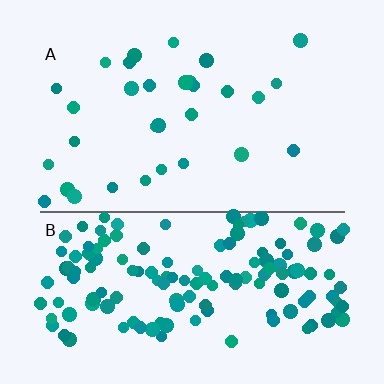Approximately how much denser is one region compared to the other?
Approximately 4.7× — region B over region A.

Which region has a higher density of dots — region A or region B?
B (the bottom).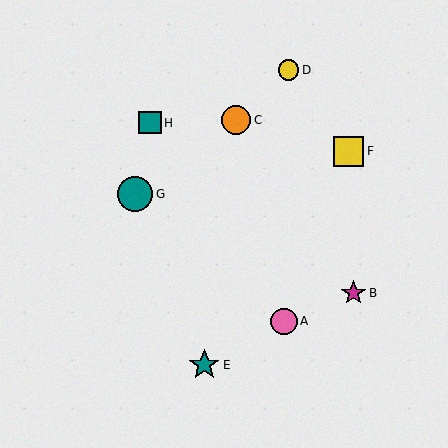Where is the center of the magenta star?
The center of the magenta star is at (353, 293).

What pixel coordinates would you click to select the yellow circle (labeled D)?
Click at (289, 70) to select the yellow circle D.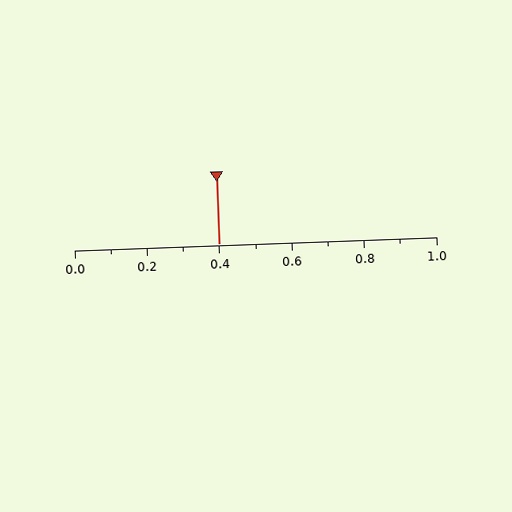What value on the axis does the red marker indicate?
The marker indicates approximately 0.4.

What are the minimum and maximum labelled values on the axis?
The axis runs from 0.0 to 1.0.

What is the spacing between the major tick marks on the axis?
The major ticks are spaced 0.2 apart.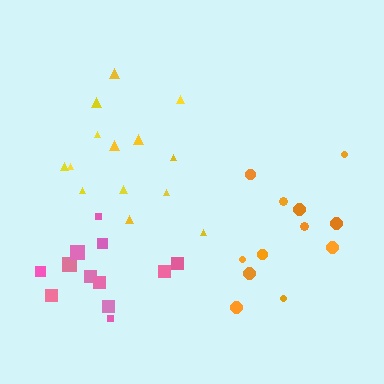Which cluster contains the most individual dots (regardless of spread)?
Yellow (14).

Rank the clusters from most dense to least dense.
yellow, pink, orange.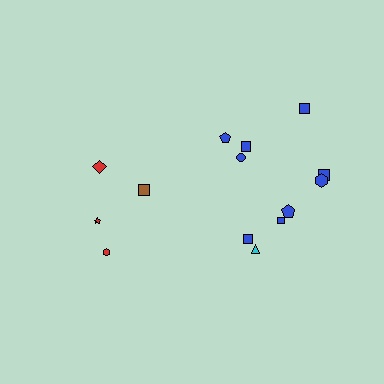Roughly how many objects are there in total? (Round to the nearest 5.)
Roughly 15 objects in total.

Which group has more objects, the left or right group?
The right group.